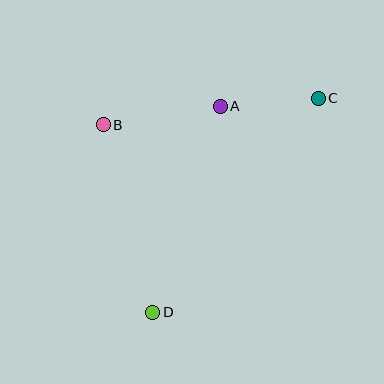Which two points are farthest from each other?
Points C and D are farthest from each other.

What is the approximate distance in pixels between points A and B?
The distance between A and B is approximately 118 pixels.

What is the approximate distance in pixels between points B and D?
The distance between B and D is approximately 194 pixels.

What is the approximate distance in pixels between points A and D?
The distance between A and D is approximately 217 pixels.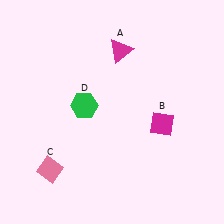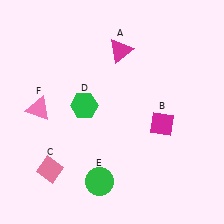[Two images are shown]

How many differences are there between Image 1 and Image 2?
There are 2 differences between the two images.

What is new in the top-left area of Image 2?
A pink triangle (F) was added in the top-left area of Image 2.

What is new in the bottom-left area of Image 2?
A green circle (E) was added in the bottom-left area of Image 2.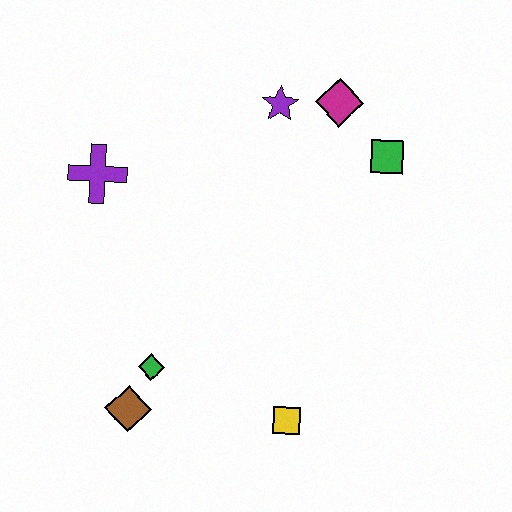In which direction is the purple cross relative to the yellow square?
The purple cross is above the yellow square.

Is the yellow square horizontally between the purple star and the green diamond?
No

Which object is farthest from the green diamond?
The magenta diamond is farthest from the green diamond.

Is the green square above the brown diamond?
Yes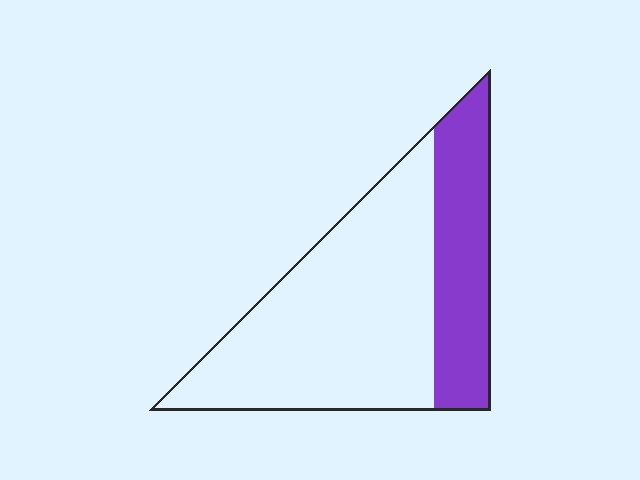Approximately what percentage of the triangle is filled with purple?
Approximately 30%.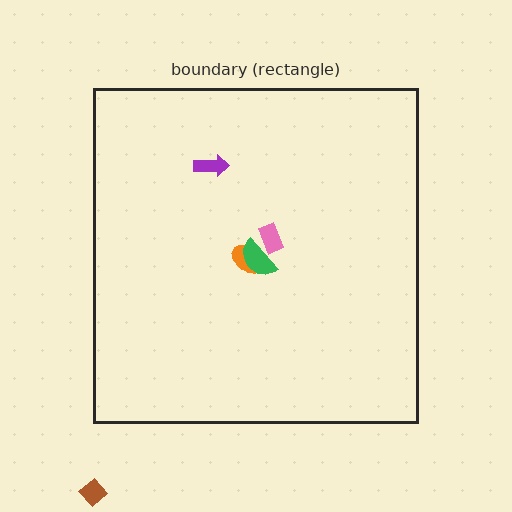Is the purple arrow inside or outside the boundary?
Inside.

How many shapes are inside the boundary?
4 inside, 1 outside.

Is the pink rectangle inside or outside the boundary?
Inside.